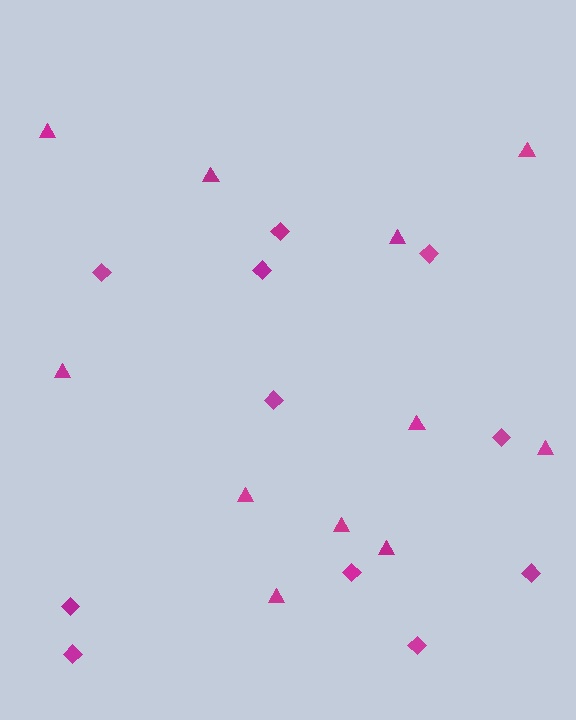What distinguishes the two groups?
There are 2 groups: one group of diamonds (11) and one group of triangles (11).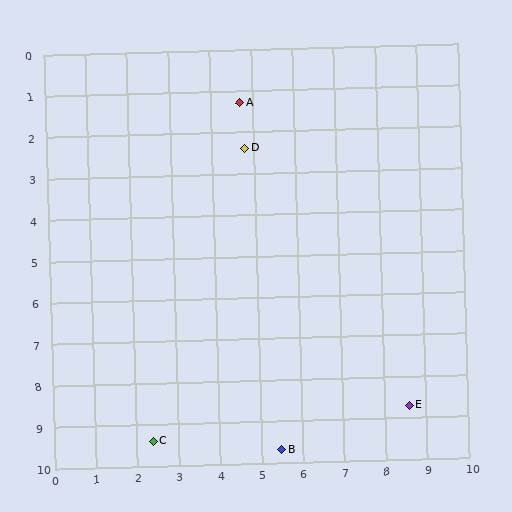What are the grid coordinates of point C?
Point C is at approximately (2.4, 9.4).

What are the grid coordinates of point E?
Point E is at approximately (8.6, 8.7).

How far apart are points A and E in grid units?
Points A and E are about 8.4 grid units apart.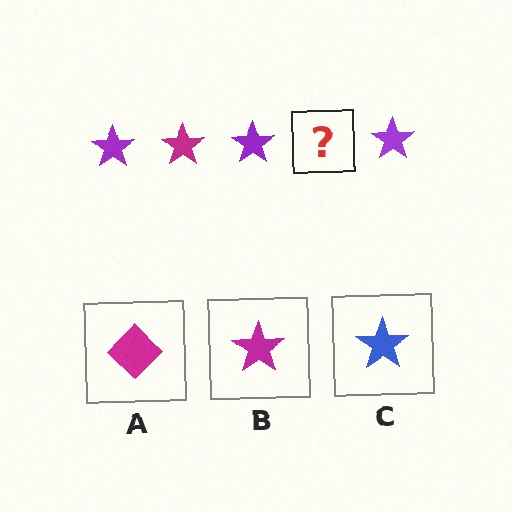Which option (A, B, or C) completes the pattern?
B.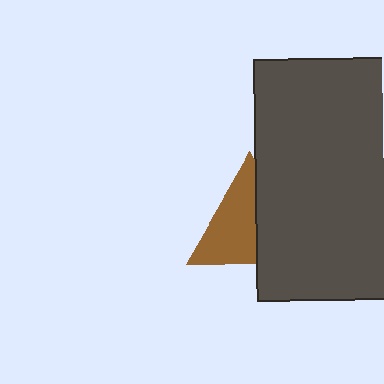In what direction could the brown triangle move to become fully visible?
The brown triangle could move left. That would shift it out from behind the dark gray rectangle entirely.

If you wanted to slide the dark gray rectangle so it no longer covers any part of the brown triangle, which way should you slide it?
Slide it right — that is the most direct way to separate the two shapes.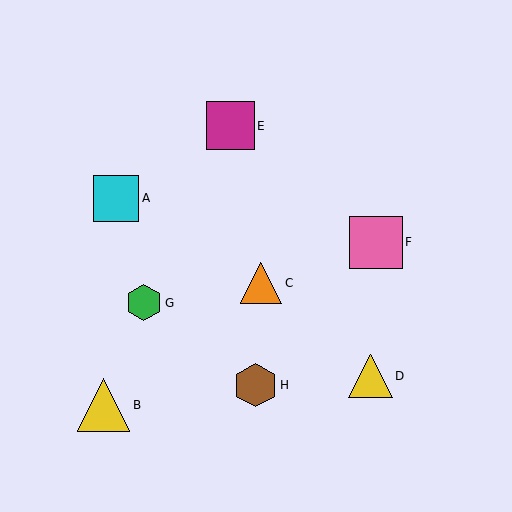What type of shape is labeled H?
Shape H is a brown hexagon.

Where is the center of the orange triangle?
The center of the orange triangle is at (261, 283).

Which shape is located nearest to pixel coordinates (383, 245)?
The pink square (labeled F) at (376, 242) is nearest to that location.